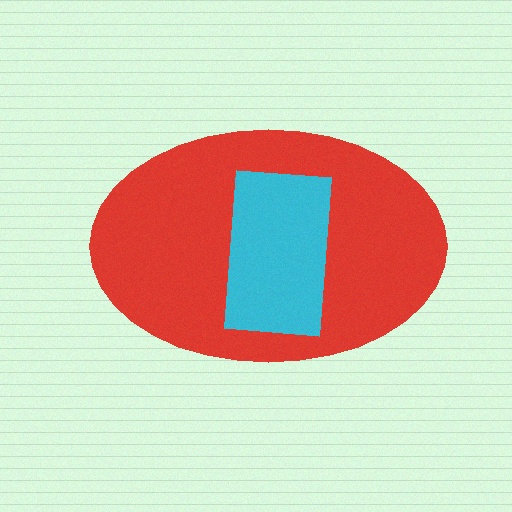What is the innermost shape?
The cyan rectangle.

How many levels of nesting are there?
2.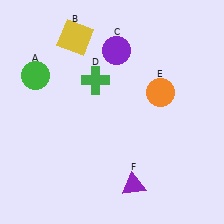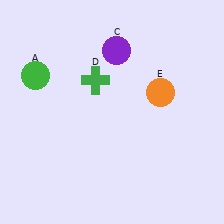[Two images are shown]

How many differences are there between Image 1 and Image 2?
There are 2 differences between the two images.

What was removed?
The purple triangle (F), the yellow square (B) were removed in Image 2.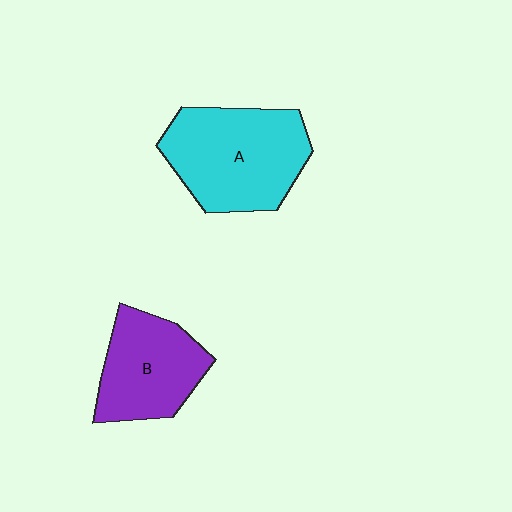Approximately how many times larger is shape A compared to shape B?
Approximately 1.3 times.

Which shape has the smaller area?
Shape B (purple).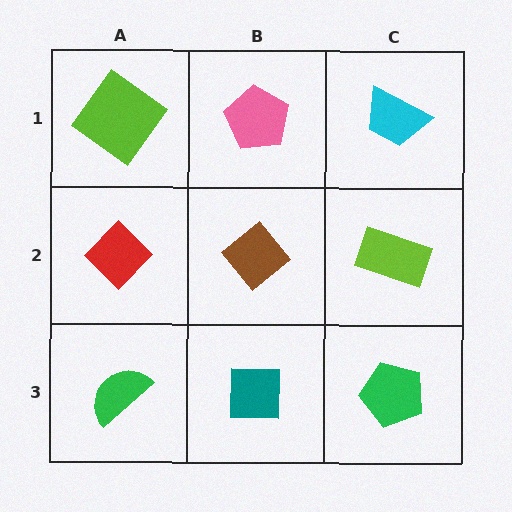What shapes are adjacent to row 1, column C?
A lime rectangle (row 2, column C), a pink pentagon (row 1, column B).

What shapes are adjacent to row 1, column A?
A red diamond (row 2, column A), a pink pentagon (row 1, column B).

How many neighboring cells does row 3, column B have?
3.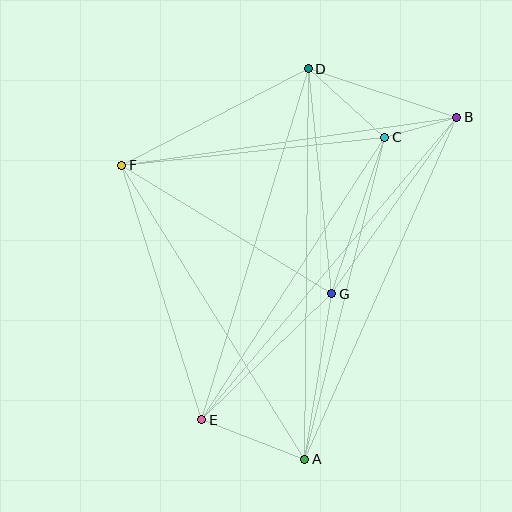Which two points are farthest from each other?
Points B and E are farthest from each other.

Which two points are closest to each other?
Points B and C are closest to each other.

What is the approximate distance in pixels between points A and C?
The distance between A and C is approximately 332 pixels.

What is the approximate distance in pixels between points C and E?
The distance between C and E is approximately 337 pixels.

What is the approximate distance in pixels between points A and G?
The distance between A and G is approximately 168 pixels.